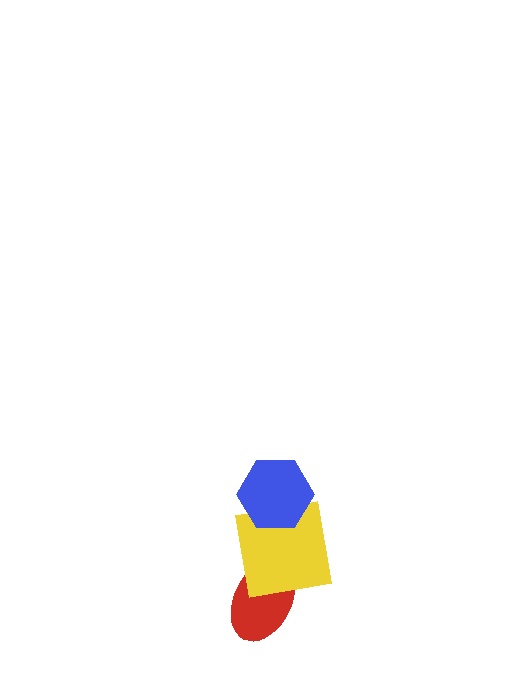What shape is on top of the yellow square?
The blue hexagon is on top of the yellow square.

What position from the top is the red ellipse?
The red ellipse is 3rd from the top.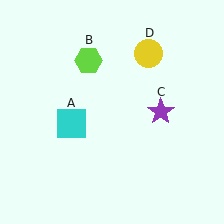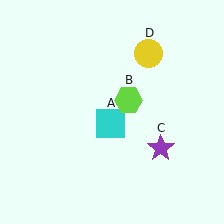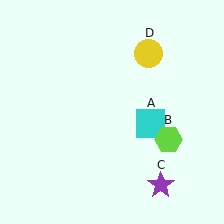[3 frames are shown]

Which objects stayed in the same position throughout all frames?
Yellow circle (object D) remained stationary.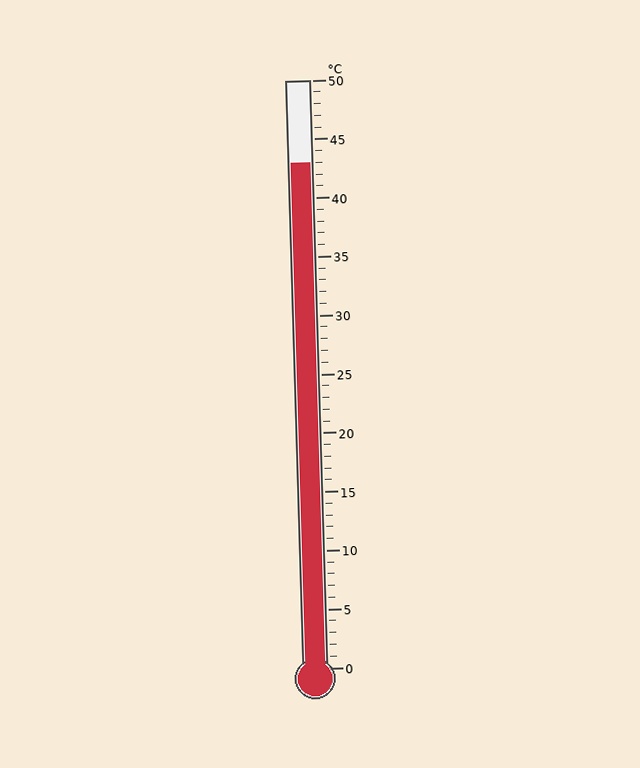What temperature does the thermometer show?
The thermometer shows approximately 43°C.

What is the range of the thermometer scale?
The thermometer scale ranges from 0°C to 50°C.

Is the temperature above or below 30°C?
The temperature is above 30°C.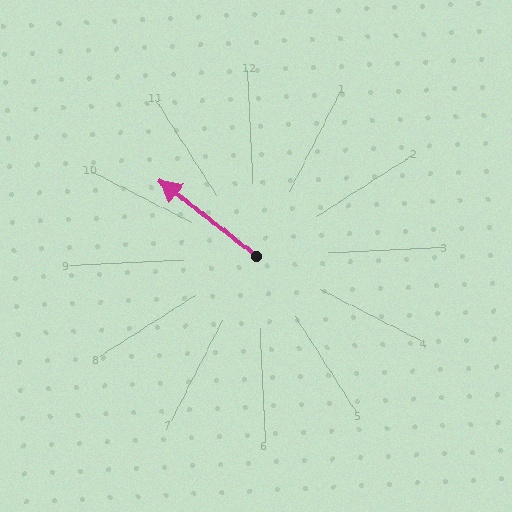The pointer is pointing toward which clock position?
Roughly 10 o'clock.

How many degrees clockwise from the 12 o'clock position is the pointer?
Approximately 311 degrees.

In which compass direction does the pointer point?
Northwest.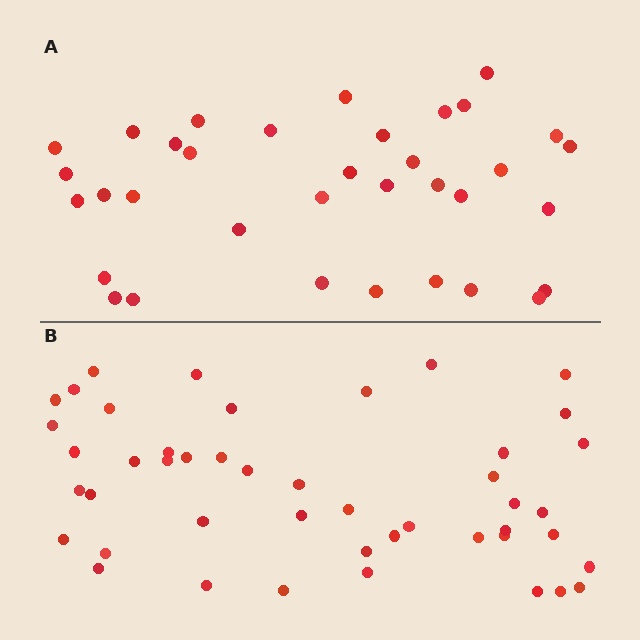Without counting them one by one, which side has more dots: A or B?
Region B (the bottom region) has more dots.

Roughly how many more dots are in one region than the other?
Region B has roughly 12 or so more dots than region A.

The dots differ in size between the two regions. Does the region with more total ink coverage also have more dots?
No. Region A has more total ink coverage because its dots are larger, but region B actually contains more individual dots. Total area can be misleading — the number of items is what matters here.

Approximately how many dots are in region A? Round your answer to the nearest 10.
About 40 dots. (The exact count is 35, which rounds to 40.)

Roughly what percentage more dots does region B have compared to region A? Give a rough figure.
About 30% more.